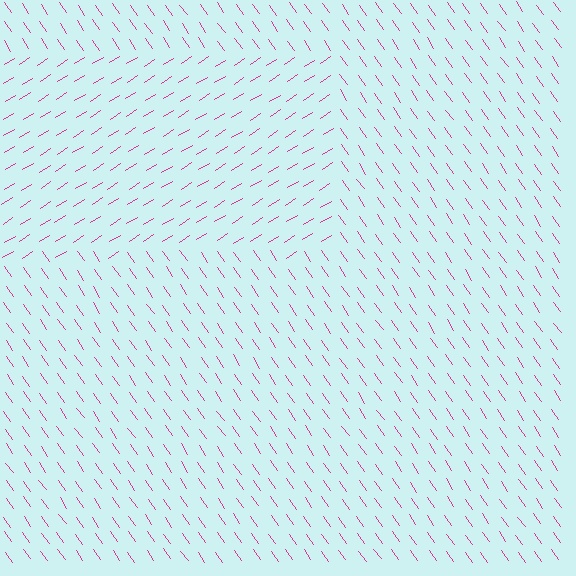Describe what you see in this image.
The image is filled with small magenta line segments. A rectangle region in the image has lines oriented differently from the surrounding lines, creating a visible texture boundary.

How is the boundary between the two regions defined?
The boundary is defined purely by a change in line orientation (approximately 88 degrees difference). All lines are the same color and thickness.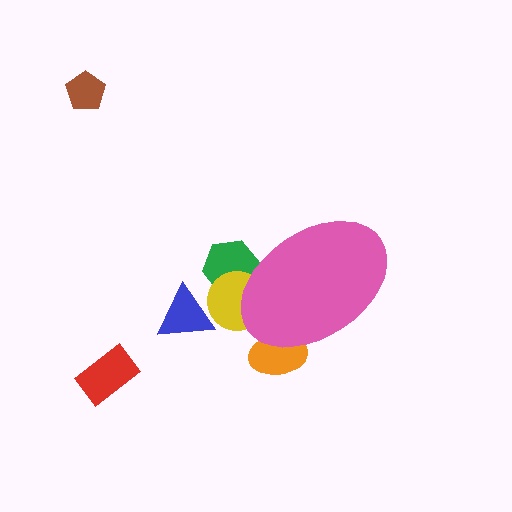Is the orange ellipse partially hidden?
Yes, the orange ellipse is partially hidden behind the pink ellipse.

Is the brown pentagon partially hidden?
No, the brown pentagon is fully visible.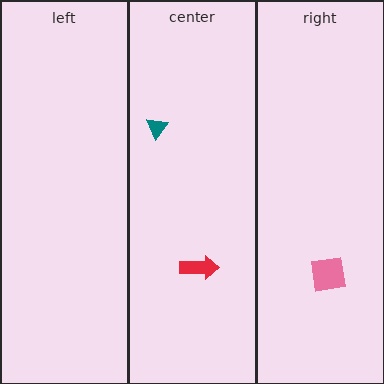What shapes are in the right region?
The pink square.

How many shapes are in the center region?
2.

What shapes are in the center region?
The teal triangle, the red arrow.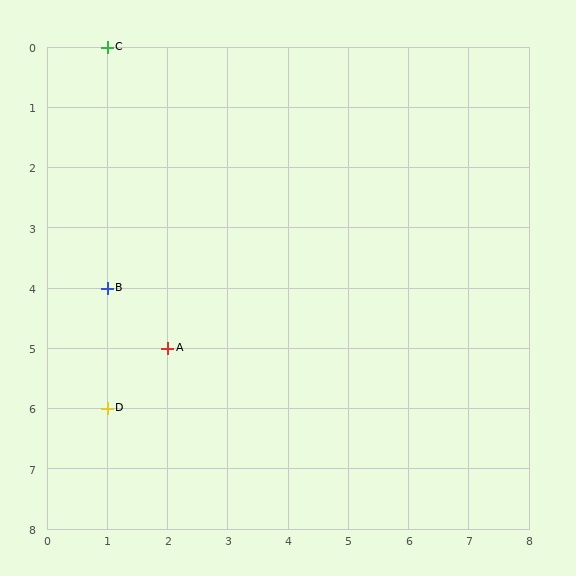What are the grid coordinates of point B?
Point B is at grid coordinates (1, 4).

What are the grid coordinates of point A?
Point A is at grid coordinates (2, 5).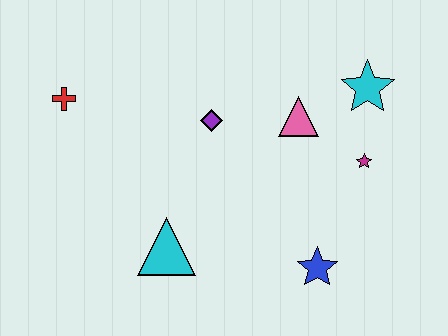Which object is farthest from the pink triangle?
The red cross is farthest from the pink triangle.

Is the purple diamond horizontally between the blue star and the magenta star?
No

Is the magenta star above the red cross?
No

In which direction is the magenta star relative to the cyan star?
The magenta star is below the cyan star.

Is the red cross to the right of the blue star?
No